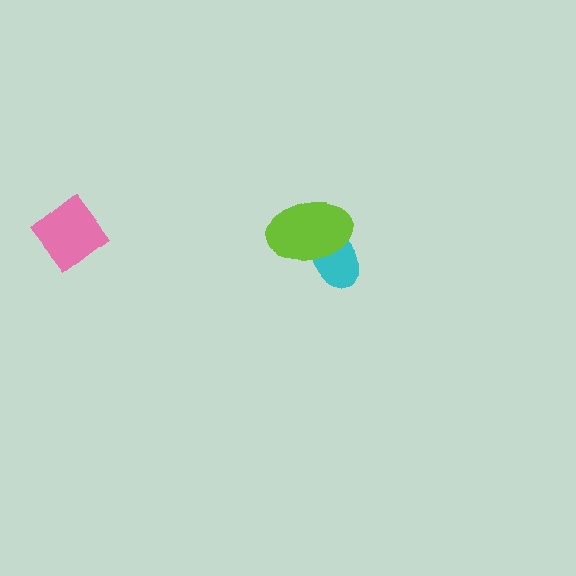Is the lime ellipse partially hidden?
No, no other shape covers it.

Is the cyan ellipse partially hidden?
Yes, it is partially covered by another shape.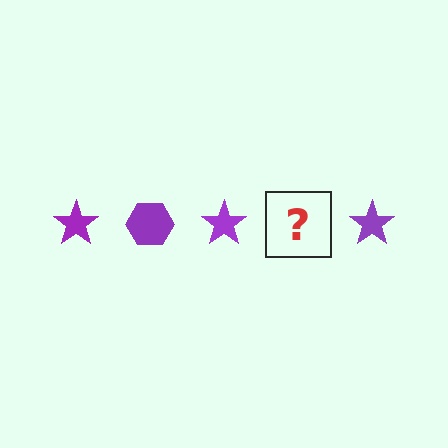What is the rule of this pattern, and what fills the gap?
The rule is that the pattern cycles through star, hexagon shapes in purple. The gap should be filled with a purple hexagon.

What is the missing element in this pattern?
The missing element is a purple hexagon.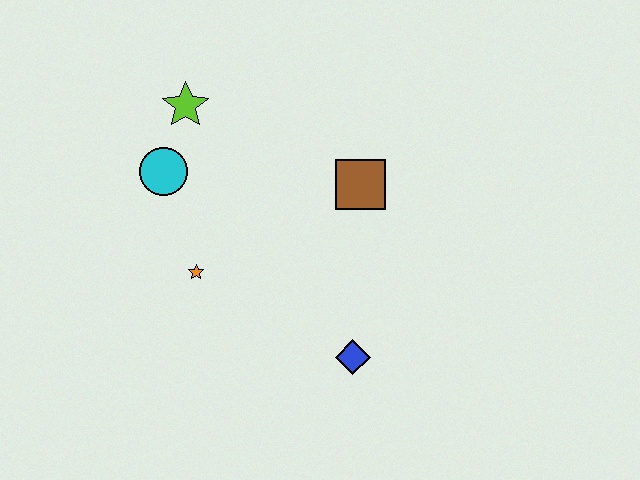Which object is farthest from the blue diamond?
The lime star is farthest from the blue diamond.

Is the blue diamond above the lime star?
No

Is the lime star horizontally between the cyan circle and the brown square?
Yes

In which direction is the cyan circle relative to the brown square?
The cyan circle is to the left of the brown square.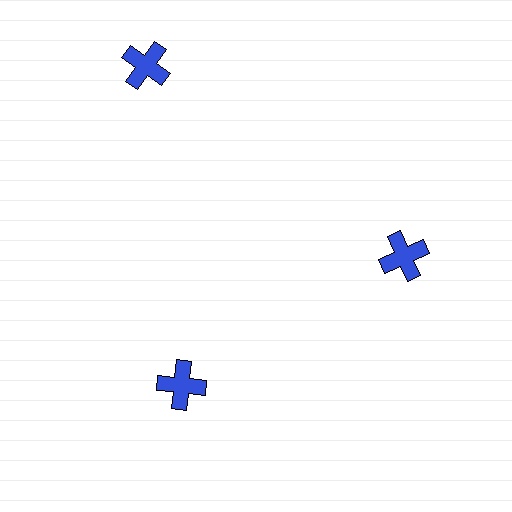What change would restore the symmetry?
The symmetry would be restored by moving it inward, back onto the ring so that all 3 crosses sit at equal angles and equal distance from the center.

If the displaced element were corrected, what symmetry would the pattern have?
It would have 3-fold rotational symmetry — the pattern would map onto itself every 120 degrees.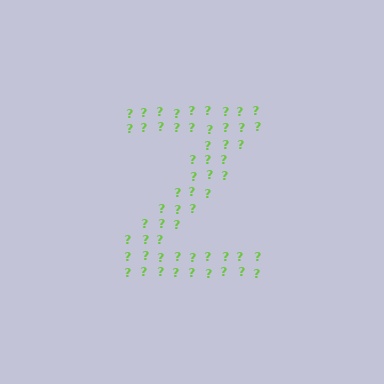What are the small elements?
The small elements are question marks.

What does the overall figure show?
The overall figure shows the letter Z.